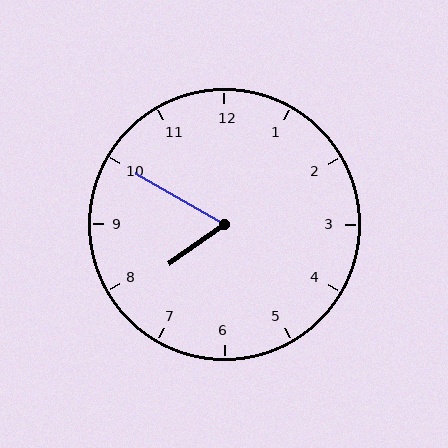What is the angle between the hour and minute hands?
Approximately 65 degrees.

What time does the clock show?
7:50.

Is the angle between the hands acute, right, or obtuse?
It is acute.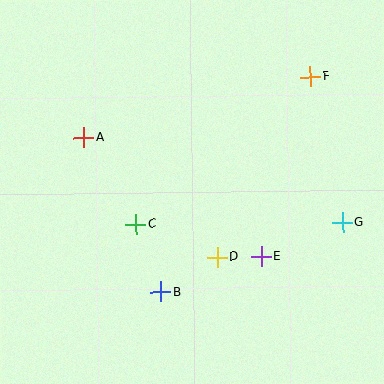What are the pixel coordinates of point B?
Point B is at (161, 292).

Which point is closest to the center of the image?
Point C at (136, 224) is closest to the center.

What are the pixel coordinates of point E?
Point E is at (261, 256).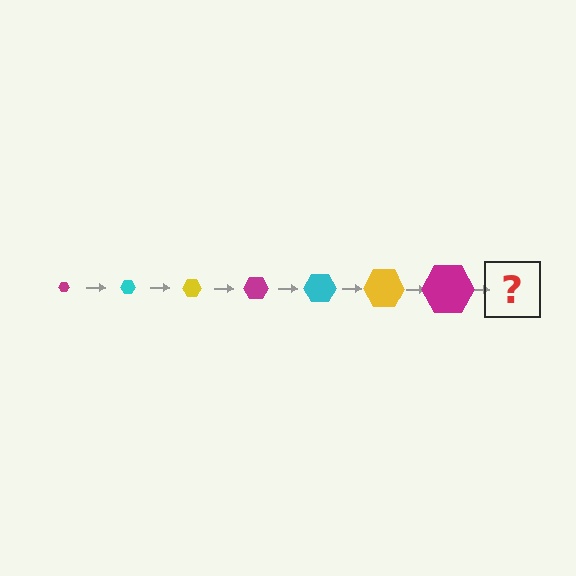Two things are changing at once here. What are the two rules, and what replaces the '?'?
The two rules are that the hexagon grows larger each step and the color cycles through magenta, cyan, and yellow. The '?' should be a cyan hexagon, larger than the previous one.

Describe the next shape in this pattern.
It should be a cyan hexagon, larger than the previous one.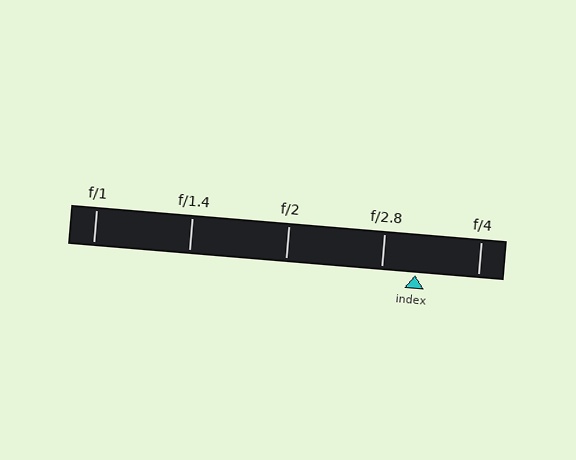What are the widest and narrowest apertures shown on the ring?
The widest aperture shown is f/1 and the narrowest is f/4.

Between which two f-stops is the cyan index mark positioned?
The index mark is between f/2.8 and f/4.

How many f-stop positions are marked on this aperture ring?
There are 5 f-stop positions marked.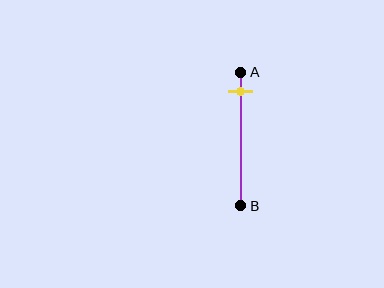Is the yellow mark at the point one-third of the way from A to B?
No, the mark is at about 15% from A, not at the 33% one-third point.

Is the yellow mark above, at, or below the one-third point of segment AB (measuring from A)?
The yellow mark is above the one-third point of segment AB.